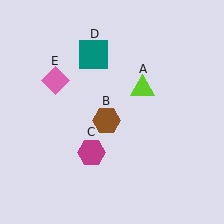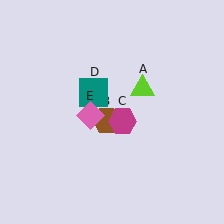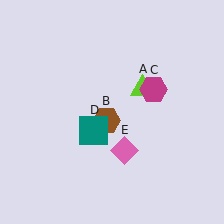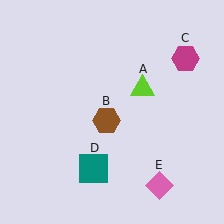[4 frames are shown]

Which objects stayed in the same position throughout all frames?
Lime triangle (object A) and brown hexagon (object B) remained stationary.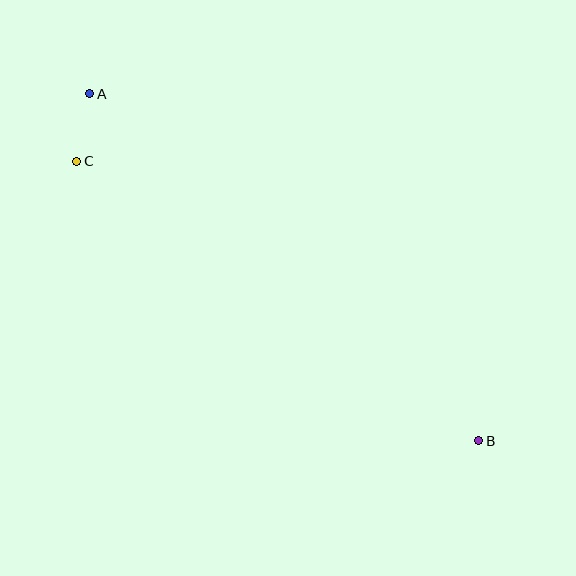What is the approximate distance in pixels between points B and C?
The distance between B and C is approximately 490 pixels.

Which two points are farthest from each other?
Points A and B are farthest from each other.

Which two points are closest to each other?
Points A and C are closest to each other.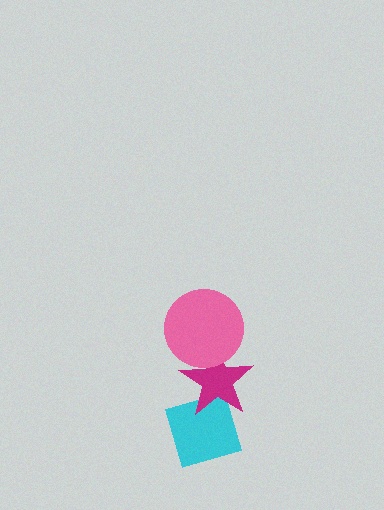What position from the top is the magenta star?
The magenta star is 2nd from the top.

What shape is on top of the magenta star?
The pink circle is on top of the magenta star.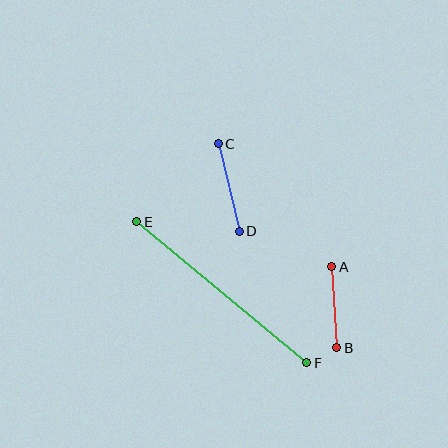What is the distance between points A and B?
The distance is approximately 81 pixels.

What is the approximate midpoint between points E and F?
The midpoint is at approximately (222, 292) pixels.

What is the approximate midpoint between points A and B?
The midpoint is at approximately (334, 307) pixels.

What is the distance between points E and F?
The distance is approximately 221 pixels.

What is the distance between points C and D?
The distance is approximately 90 pixels.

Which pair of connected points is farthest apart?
Points E and F are farthest apart.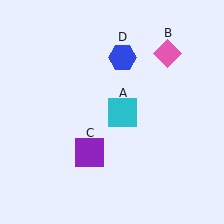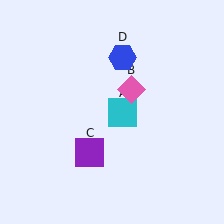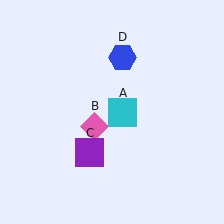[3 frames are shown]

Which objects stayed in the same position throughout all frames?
Cyan square (object A) and purple square (object C) and blue hexagon (object D) remained stationary.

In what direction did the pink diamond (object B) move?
The pink diamond (object B) moved down and to the left.